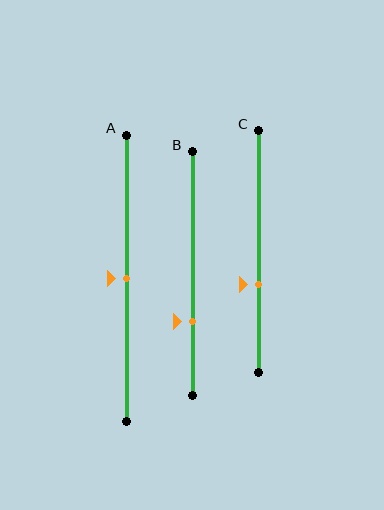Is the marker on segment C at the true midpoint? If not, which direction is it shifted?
No, the marker on segment C is shifted downward by about 14% of the segment length.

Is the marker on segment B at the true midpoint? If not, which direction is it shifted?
No, the marker on segment B is shifted downward by about 19% of the segment length.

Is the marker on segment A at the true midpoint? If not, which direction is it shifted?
Yes, the marker on segment A is at the true midpoint.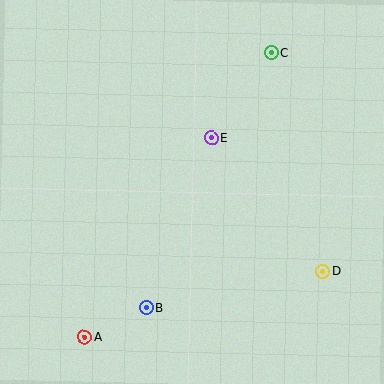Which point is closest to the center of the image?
Point E at (212, 138) is closest to the center.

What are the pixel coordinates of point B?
Point B is at (146, 308).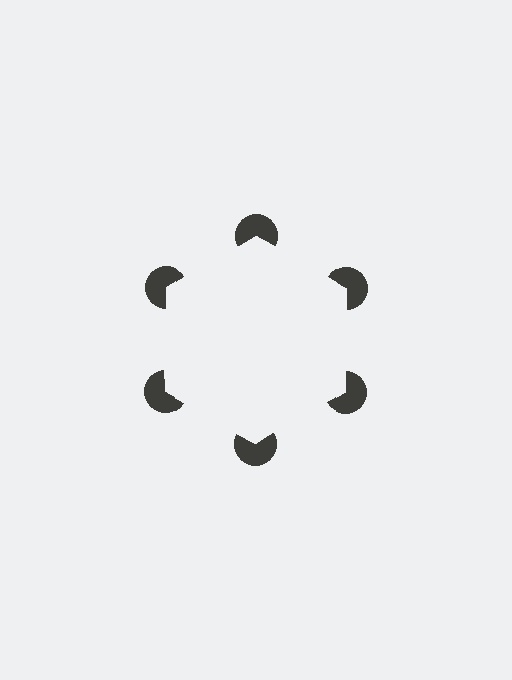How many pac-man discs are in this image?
There are 6 — one at each vertex of the illusory hexagon.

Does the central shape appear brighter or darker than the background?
It typically appears slightly brighter than the background, even though no actual brightness change is drawn.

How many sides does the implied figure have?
6 sides.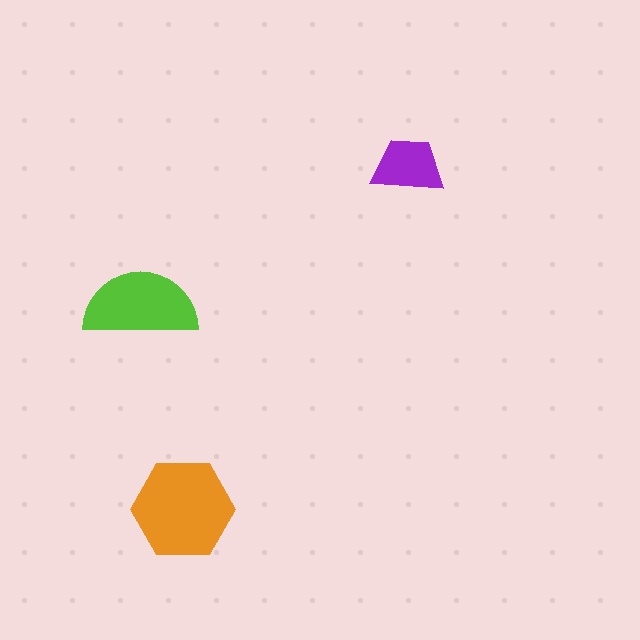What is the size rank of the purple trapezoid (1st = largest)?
3rd.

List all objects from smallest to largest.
The purple trapezoid, the lime semicircle, the orange hexagon.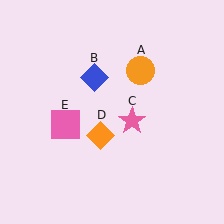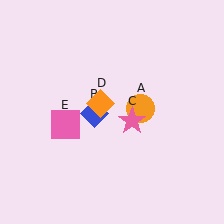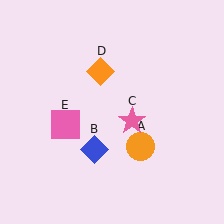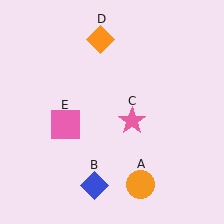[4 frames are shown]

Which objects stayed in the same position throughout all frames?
Pink star (object C) and pink square (object E) remained stationary.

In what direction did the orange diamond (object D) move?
The orange diamond (object D) moved up.